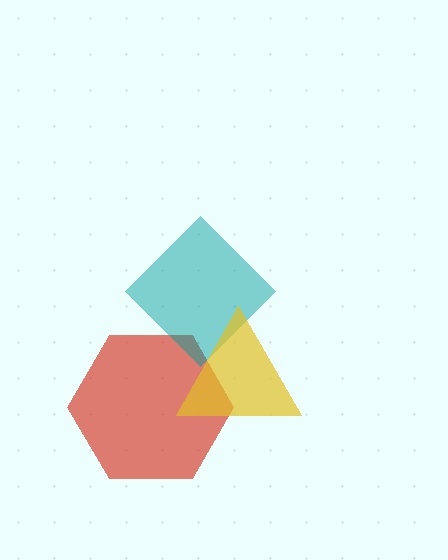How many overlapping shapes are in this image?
There are 3 overlapping shapes in the image.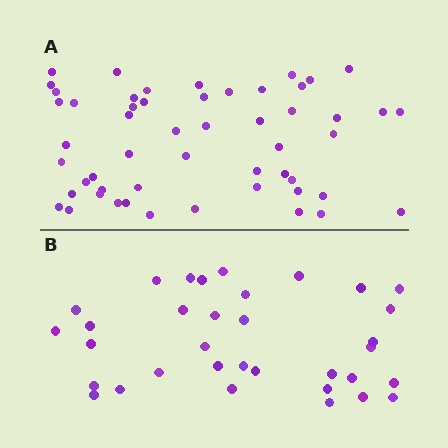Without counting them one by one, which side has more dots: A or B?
Region A (the top region) has more dots.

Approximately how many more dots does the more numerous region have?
Region A has approximately 20 more dots than region B.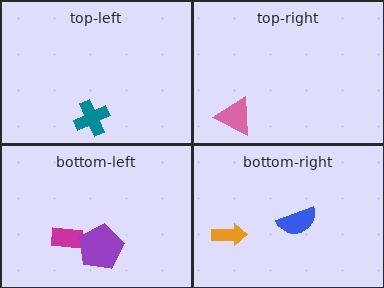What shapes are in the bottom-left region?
The magenta rectangle, the purple pentagon.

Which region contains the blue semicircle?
The bottom-right region.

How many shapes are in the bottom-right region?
2.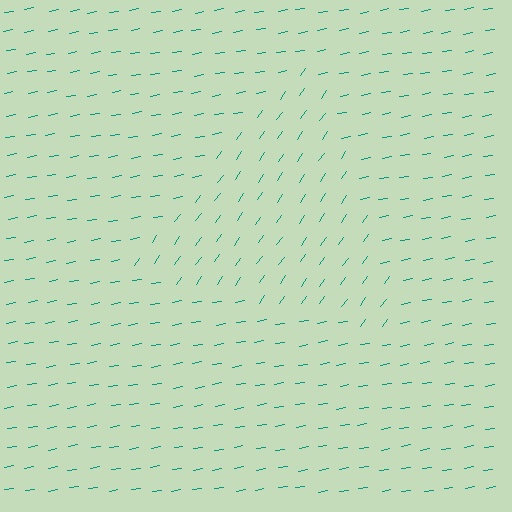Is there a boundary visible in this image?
Yes, there is a texture boundary formed by a change in line orientation.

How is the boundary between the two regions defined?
The boundary is defined purely by a change in line orientation (approximately 45 degrees difference). All lines are the same color and thickness.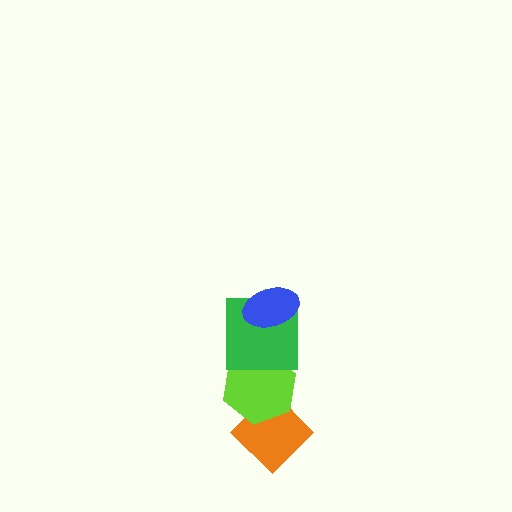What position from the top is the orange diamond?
The orange diamond is 4th from the top.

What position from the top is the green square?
The green square is 2nd from the top.